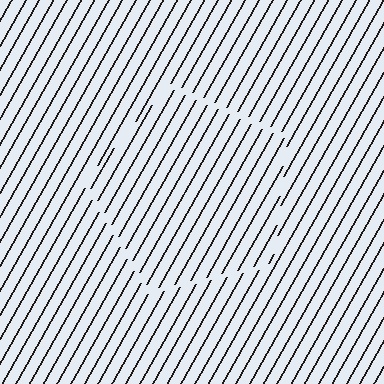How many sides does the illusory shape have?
5 sides — the line-ends trace a pentagon.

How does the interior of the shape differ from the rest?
The interior of the shape contains the same grating, shifted by half a period — the contour is defined by the phase discontinuity where line-ends from the inner and outer gratings abut.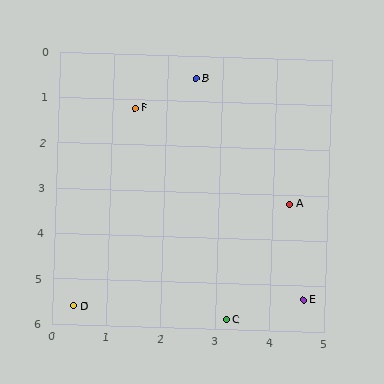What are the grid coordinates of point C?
Point C is at approximately (3.2, 5.8).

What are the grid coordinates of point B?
Point B is at approximately (2.5, 0.5).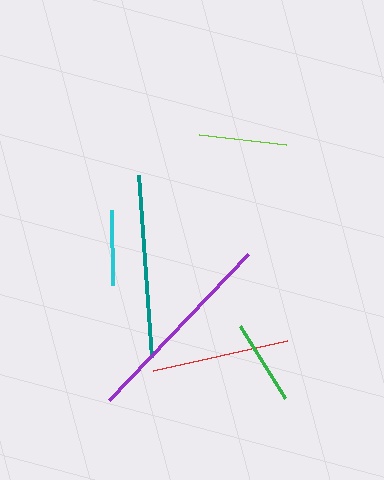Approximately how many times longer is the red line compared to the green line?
The red line is approximately 1.6 times the length of the green line.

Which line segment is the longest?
The purple line is the longest at approximately 201 pixels.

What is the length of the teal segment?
The teal segment is approximately 182 pixels long.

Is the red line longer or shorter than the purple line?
The purple line is longer than the red line.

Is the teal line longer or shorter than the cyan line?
The teal line is longer than the cyan line.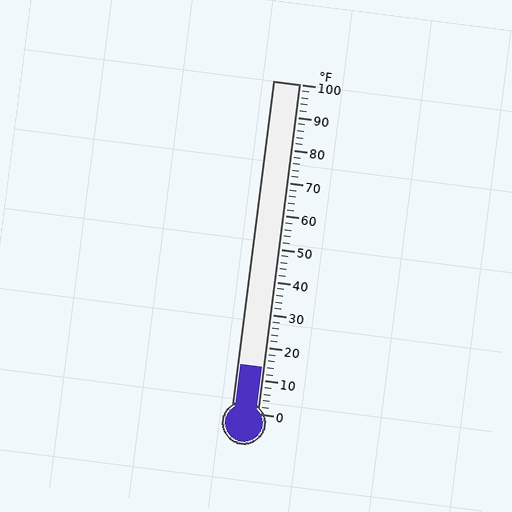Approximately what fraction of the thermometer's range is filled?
The thermometer is filled to approximately 15% of its range.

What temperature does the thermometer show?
The thermometer shows approximately 14°F.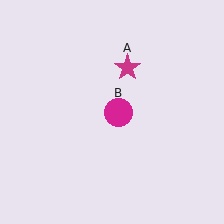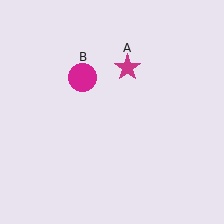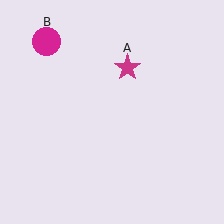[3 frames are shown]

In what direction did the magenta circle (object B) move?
The magenta circle (object B) moved up and to the left.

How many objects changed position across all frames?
1 object changed position: magenta circle (object B).